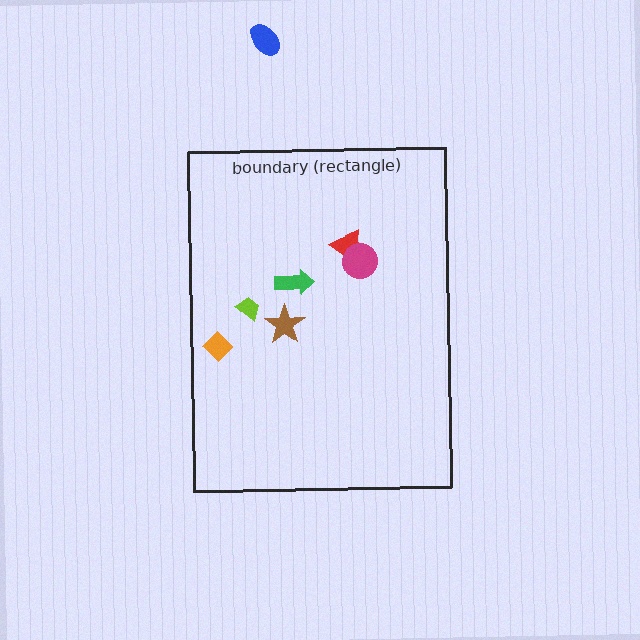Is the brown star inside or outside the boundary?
Inside.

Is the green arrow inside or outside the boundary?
Inside.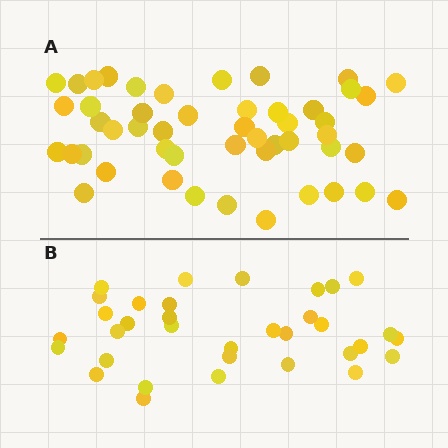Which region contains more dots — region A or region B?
Region A (the top region) has more dots.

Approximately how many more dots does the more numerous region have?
Region A has approximately 15 more dots than region B.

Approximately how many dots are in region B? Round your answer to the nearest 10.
About 30 dots. (The exact count is 34, which rounds to 30.)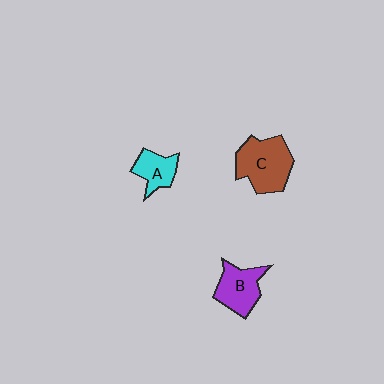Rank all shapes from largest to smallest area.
From largest to smallest: C (brown), B (purple), A (cyan).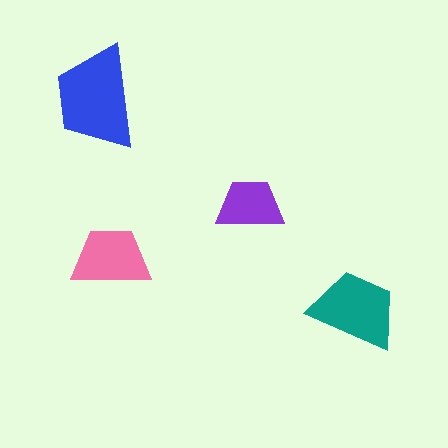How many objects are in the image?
There are 4 objects in the image.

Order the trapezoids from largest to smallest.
the blue one, the teal one, the pink one, the purple one.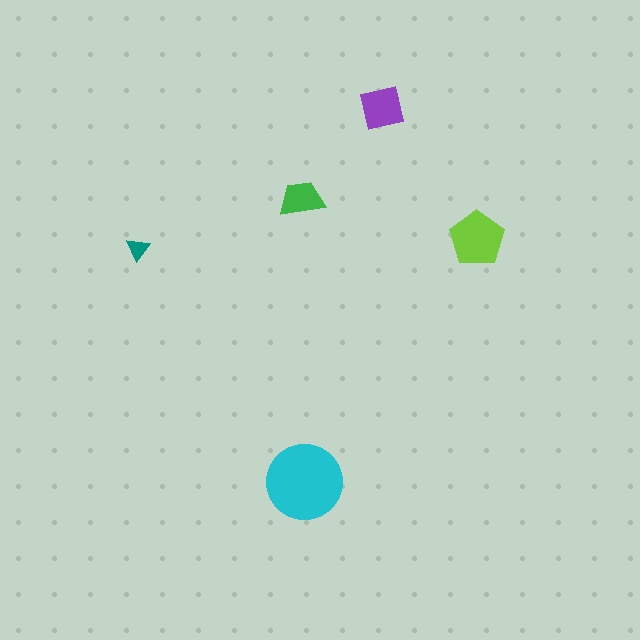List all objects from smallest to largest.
The teal triangle, the green trapezoid, the purple square, the lime pentagon, the cyan circle.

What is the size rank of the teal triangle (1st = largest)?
5th.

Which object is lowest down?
The cyan circle is bottommost.